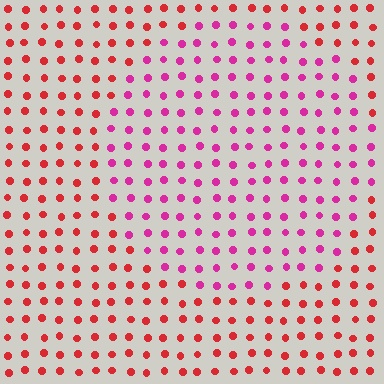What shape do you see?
I see a circle.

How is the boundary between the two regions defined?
The boundary is defined purely by a slight shift in hue (about 39 degrees). Spacing, size, and orientation are identical on both sides.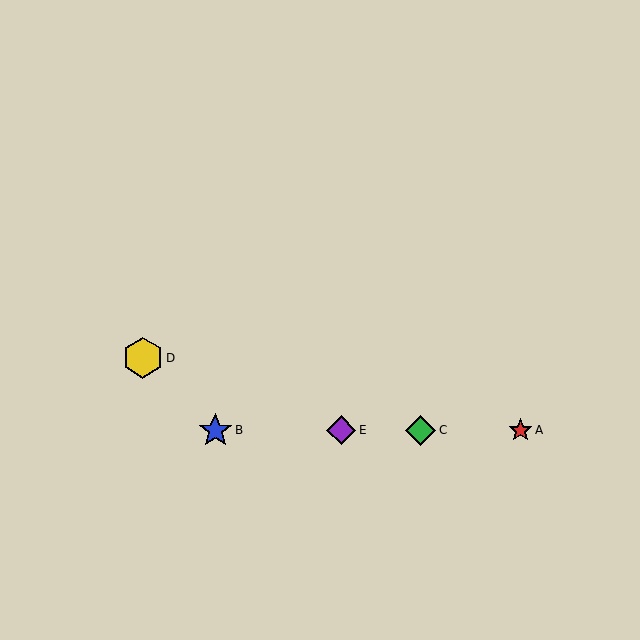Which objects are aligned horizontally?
Objects A, B, C, E are aligned horizontally.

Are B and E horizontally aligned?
Yes, both are at y≈430.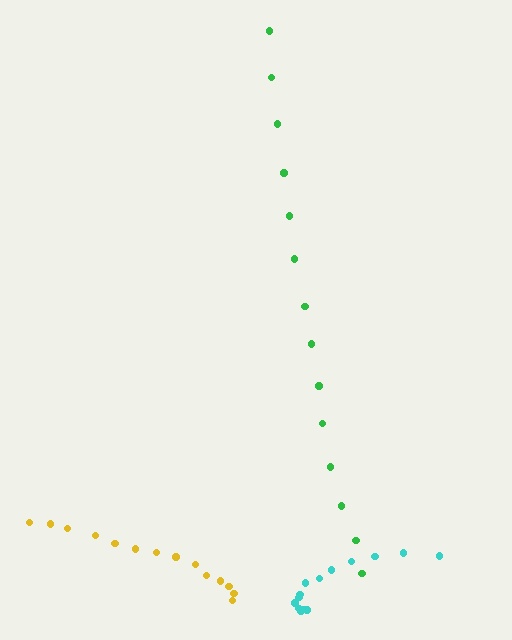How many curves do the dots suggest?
There are 3 distinct paths.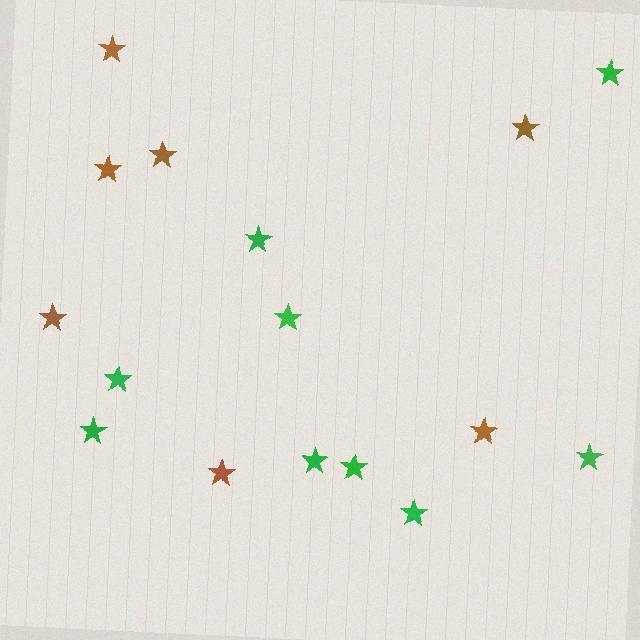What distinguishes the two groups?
There are 2 groups: one group of brown stars (7) and one group of green stars (9).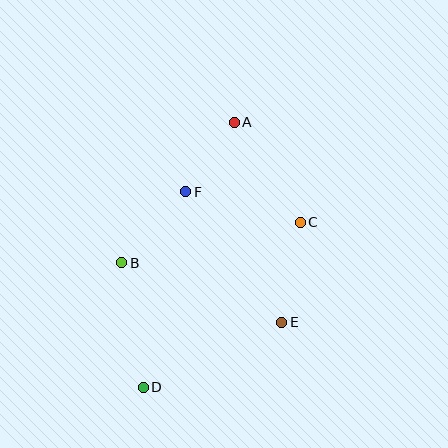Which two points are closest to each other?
Points A and F are closest to each other.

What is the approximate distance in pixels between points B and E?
The distance between B and E is approximately 171 pixels.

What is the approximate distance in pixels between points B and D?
The distance between B and D is approximately 127 pixels.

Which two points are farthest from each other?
Points A and D are farthest from each other.